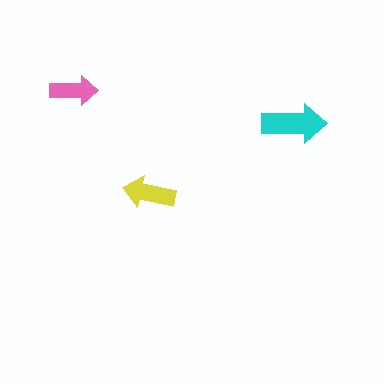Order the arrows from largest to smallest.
the cyan one, the yellow one, the pink one.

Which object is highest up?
The pink arrow is topmost.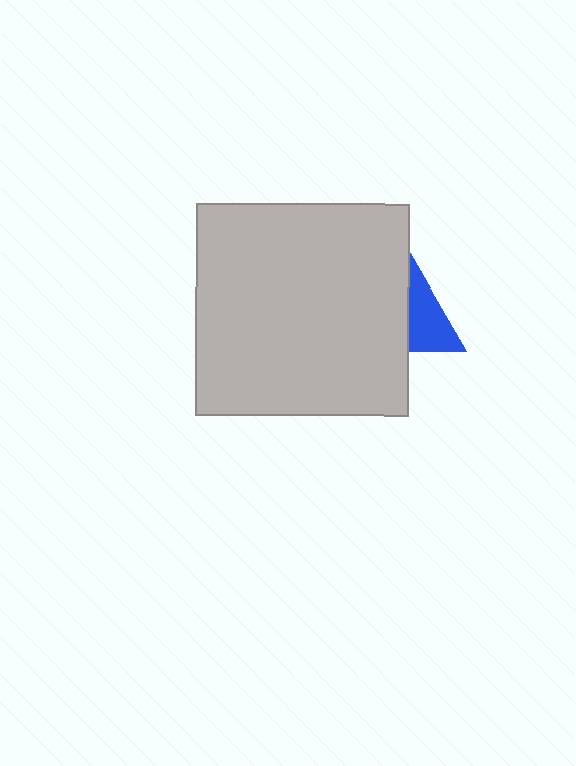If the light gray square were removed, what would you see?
You would see the complete blue triangle.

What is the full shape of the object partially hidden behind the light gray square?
The partially hidden object is a blue triangle.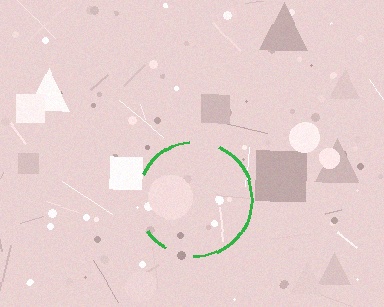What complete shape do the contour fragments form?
The contour fragments form a circle.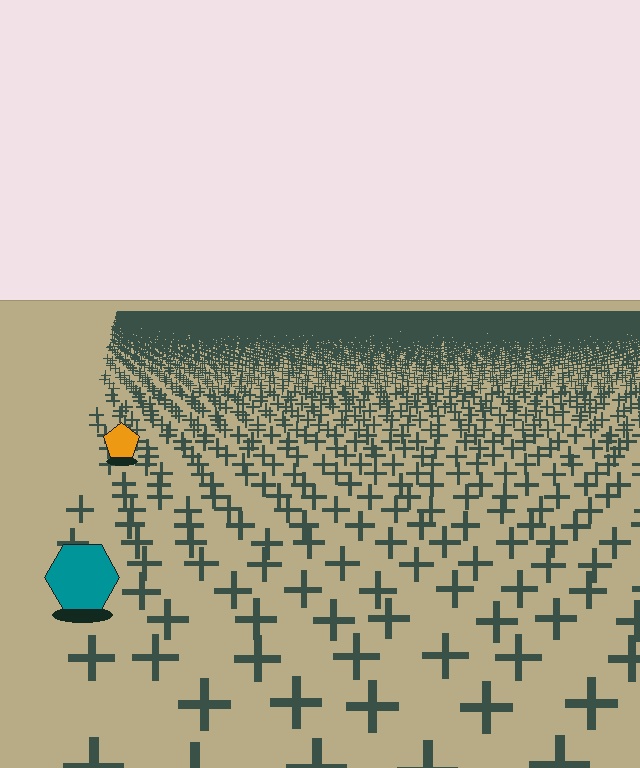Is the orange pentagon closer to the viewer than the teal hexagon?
No. The teal hexagon is closer — you can tell from the texture gradient: the ground texture is coarser near it.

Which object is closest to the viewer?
The teal hexagon is closest. The texture marks near it are larger and more spread out.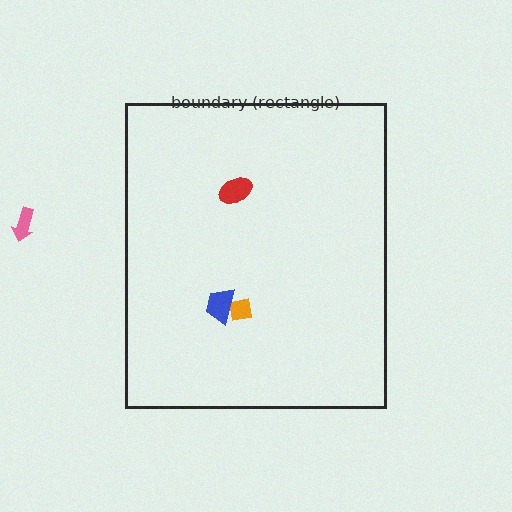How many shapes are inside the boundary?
3 inside, 1 outside.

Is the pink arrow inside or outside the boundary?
Outside.